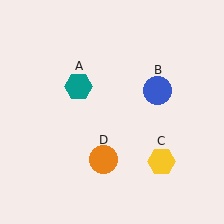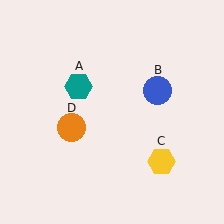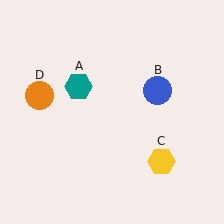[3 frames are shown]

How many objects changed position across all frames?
1 object changed position: orange circle (object D).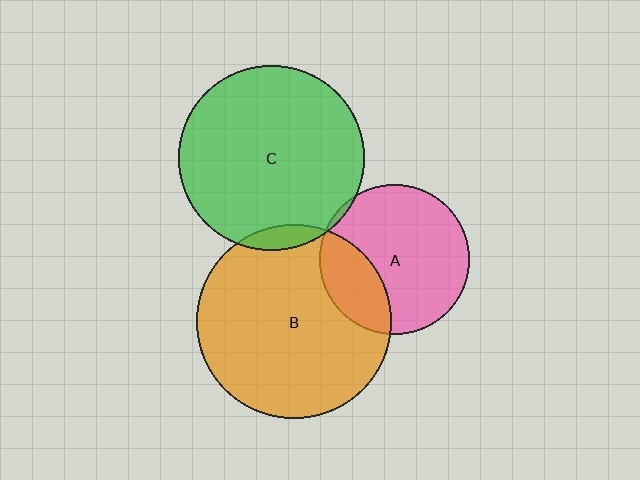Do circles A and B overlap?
Yes.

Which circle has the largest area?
Circle B (orange).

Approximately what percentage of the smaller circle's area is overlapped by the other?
Approximately 25%.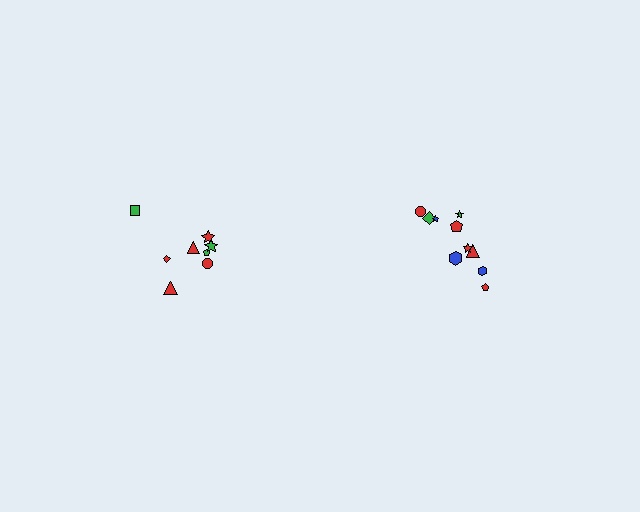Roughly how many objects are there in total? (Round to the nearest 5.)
Roughly 20 objects in total.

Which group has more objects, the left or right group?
The right group.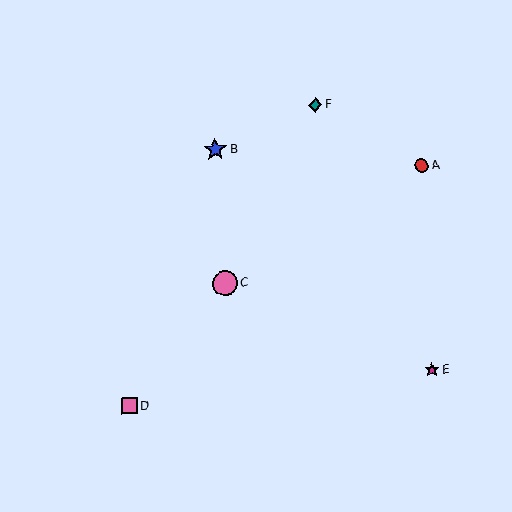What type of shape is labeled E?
Shape E is a magenta star.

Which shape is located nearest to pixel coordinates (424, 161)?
The red circle (labeled A) at (422, 166) is nearest to that location.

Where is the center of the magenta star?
The center of the magenta star is at (432, 370).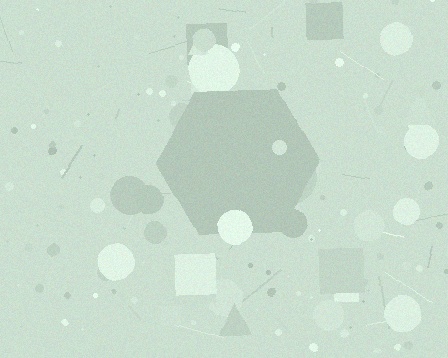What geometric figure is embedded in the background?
A hexagon is embedded in the background.